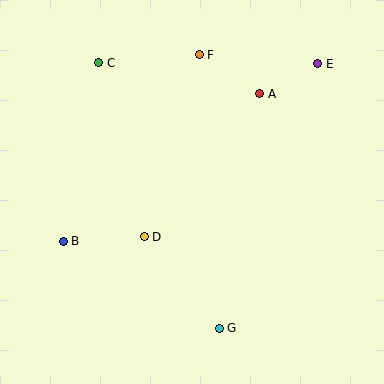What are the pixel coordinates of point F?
Point F is at (199, 55).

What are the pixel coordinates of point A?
Point A is at (260, 94).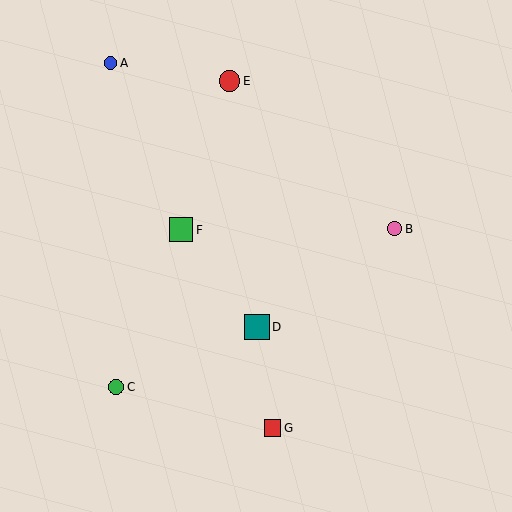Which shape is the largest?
The teal square (labeled D) is the largest.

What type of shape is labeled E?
Shape E is a red circle.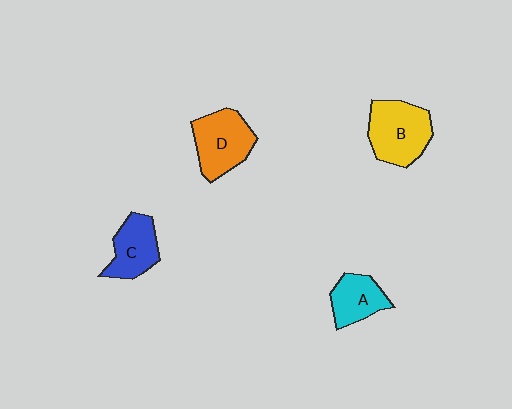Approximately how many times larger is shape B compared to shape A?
Approximately 1.5 times.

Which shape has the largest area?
Shape B (yellow).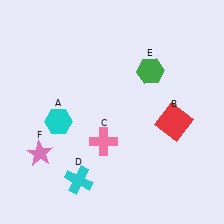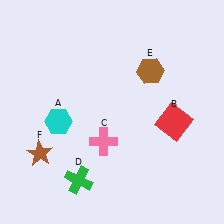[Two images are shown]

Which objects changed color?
D changed from cyan to green. E changed from green to brown. F changed from pink to brown.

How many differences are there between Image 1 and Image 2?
There are 3 differences between the two images.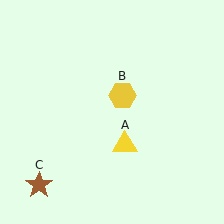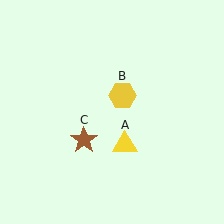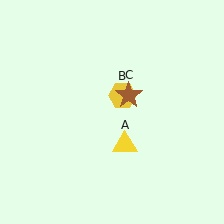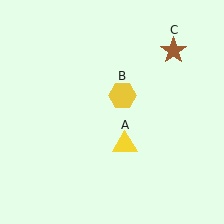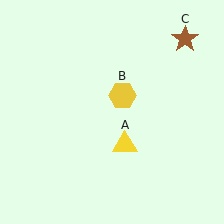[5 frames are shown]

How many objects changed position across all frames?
1 object changed position: brown star (object C).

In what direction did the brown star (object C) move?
The brown star (object C) moved up and to the right.